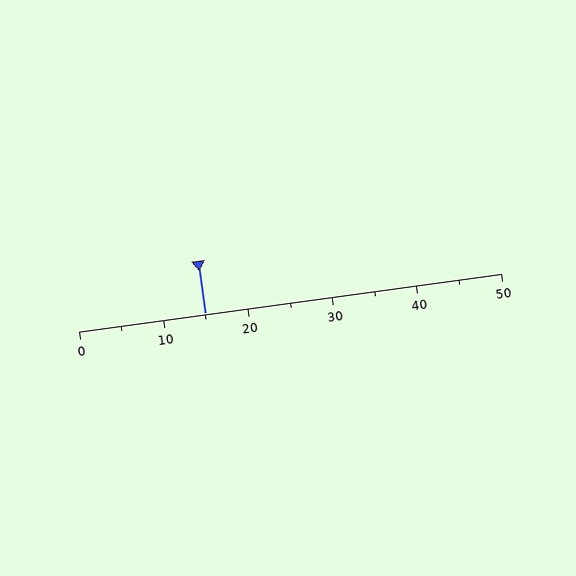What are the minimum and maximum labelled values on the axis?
The axis runs from 0 to 50.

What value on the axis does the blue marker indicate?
The marker indicates approximately 15.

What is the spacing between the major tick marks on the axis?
The major ticks are spaced 10 apart.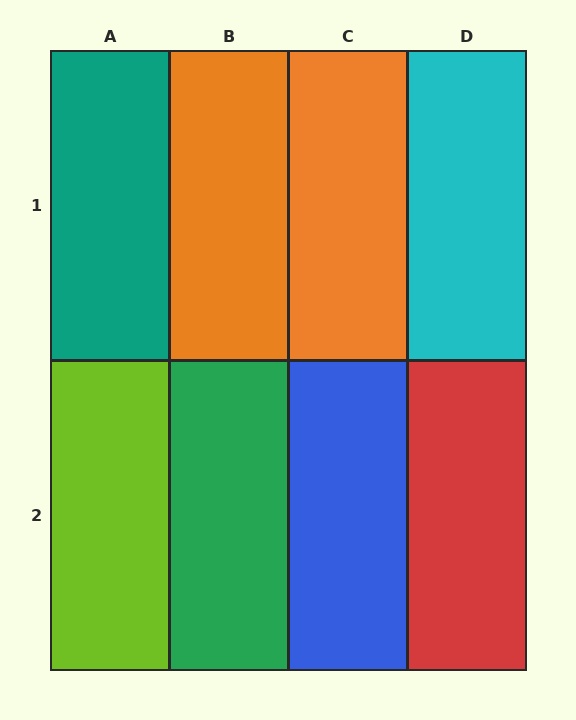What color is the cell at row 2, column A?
Lime.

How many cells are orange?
2 cells are orange.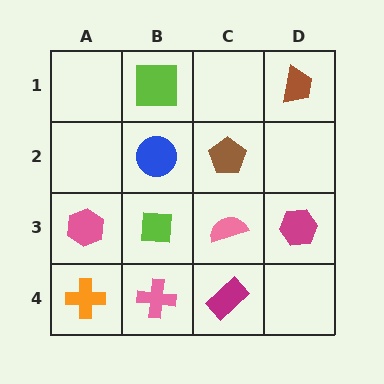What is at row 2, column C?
A brown pentagon.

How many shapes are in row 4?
3 shapes.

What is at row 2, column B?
A blue circle.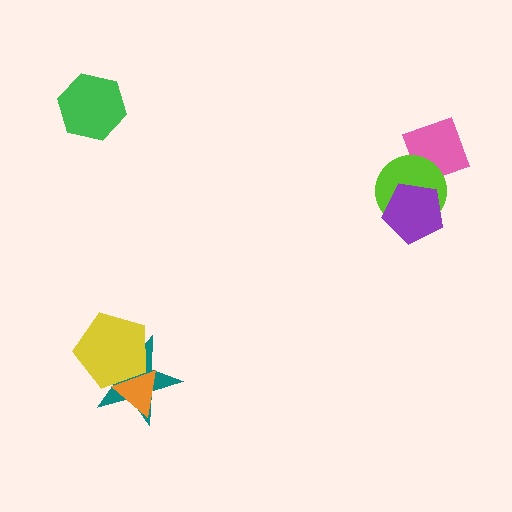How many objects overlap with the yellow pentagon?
2 objects overlap with the yellow pentagon.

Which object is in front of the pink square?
The lime circle is in front of the pink square.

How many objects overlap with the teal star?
2 objects overlap with the teal star.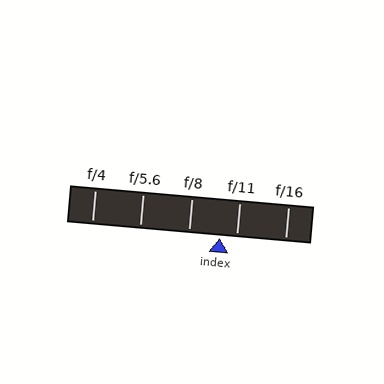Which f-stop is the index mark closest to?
The index mark is closest to f/11.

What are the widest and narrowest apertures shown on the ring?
The widest aperture shown is f/4 and the narrowest is f/16.